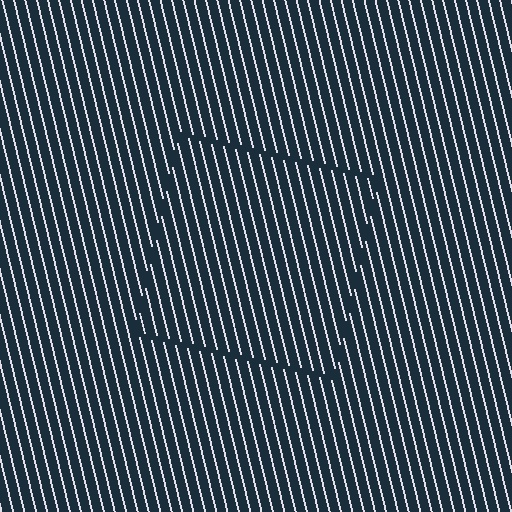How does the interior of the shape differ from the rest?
The interior of the shape contains the same grating, shifted by half a period — the contour is defined by the phase discontinuity where line-ends from the inner and outer gratings abut.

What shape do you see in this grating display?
An illusory square. The interior of the shape contains the same grating, shifted by half a period — the contour is defined by the phase discontinuity where line-ends from the inner and outer gratings abut.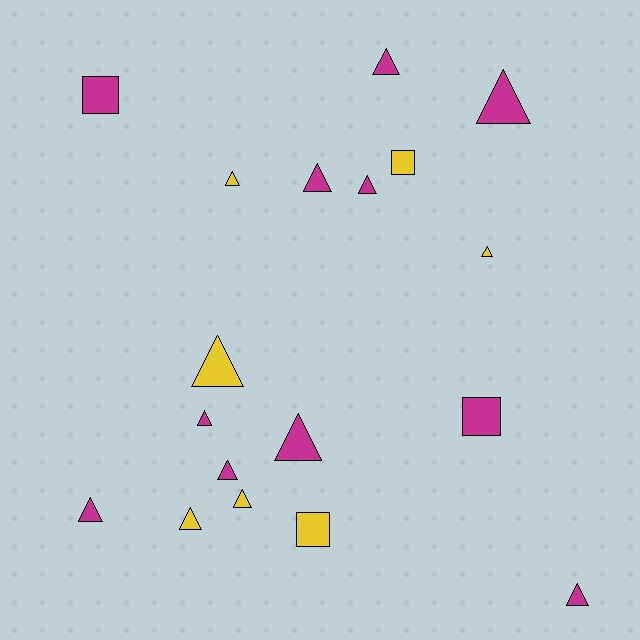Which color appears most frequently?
Magenta, with 11 objects.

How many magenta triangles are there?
There are 9 magenta triangles.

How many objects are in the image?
There are 18 objects.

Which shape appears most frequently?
Triangle, with 14 objects.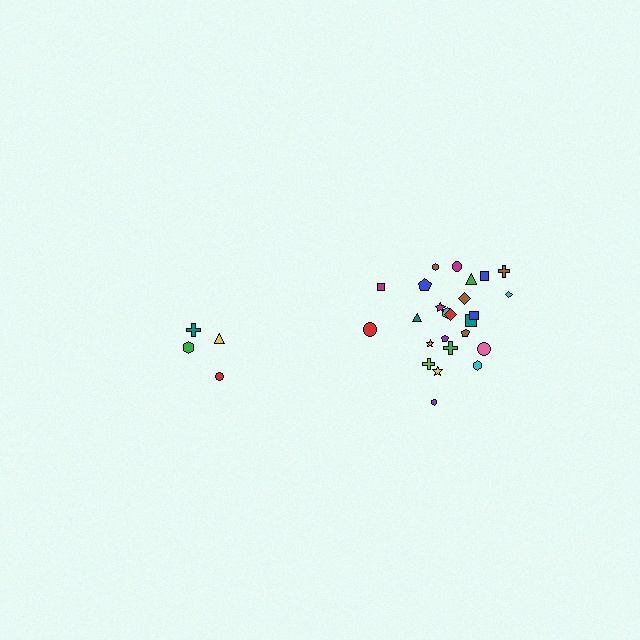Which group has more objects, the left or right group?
The right group.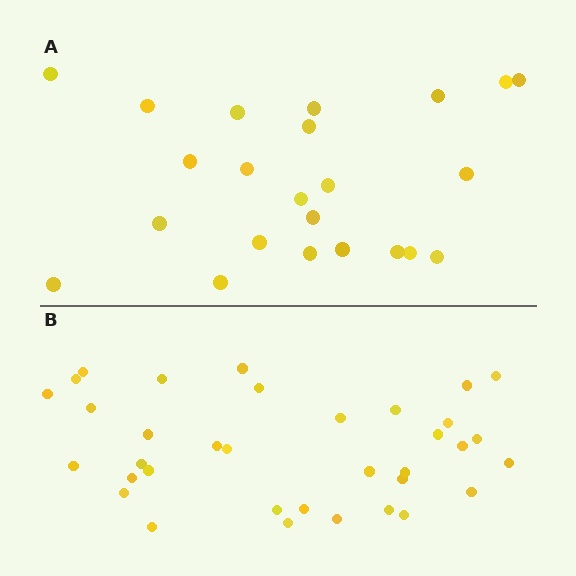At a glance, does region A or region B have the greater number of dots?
Region B (the bottom region) has more dots.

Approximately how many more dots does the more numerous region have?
Region B has roughly 12 or so more dots than region A.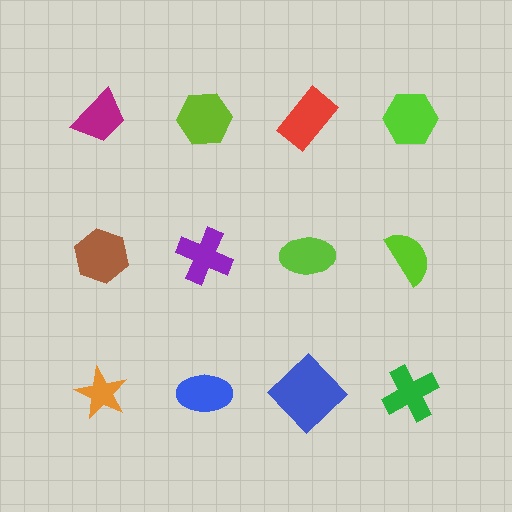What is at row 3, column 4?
A green cross.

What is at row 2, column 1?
A brown hexagon.